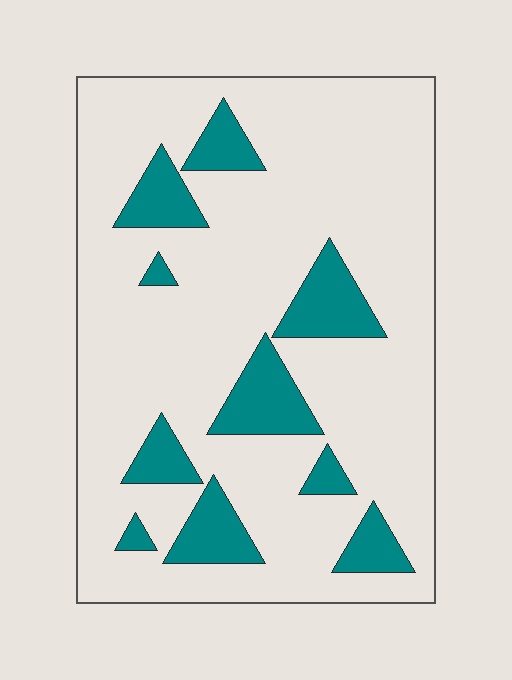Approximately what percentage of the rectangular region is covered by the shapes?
Approximately 20%.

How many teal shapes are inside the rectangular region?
10.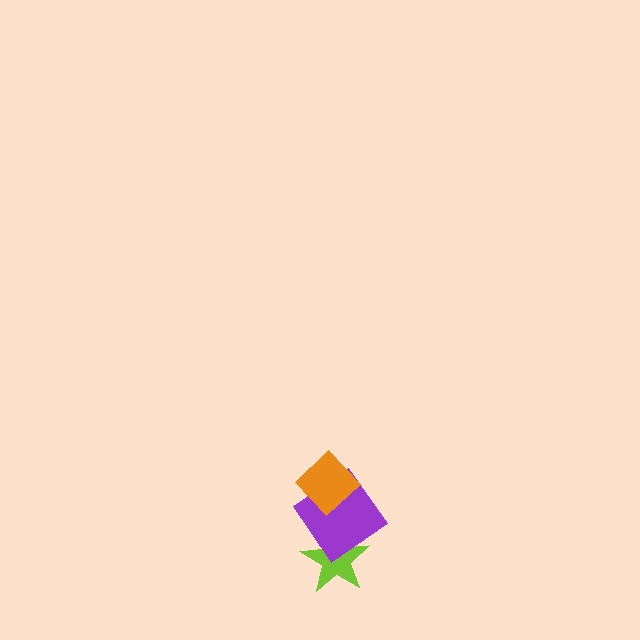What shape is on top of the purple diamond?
The orange diamond is on top of the purple diamond.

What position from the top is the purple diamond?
The purple diamond is 2nd from the top.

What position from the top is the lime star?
The lime star is 3rd from the top.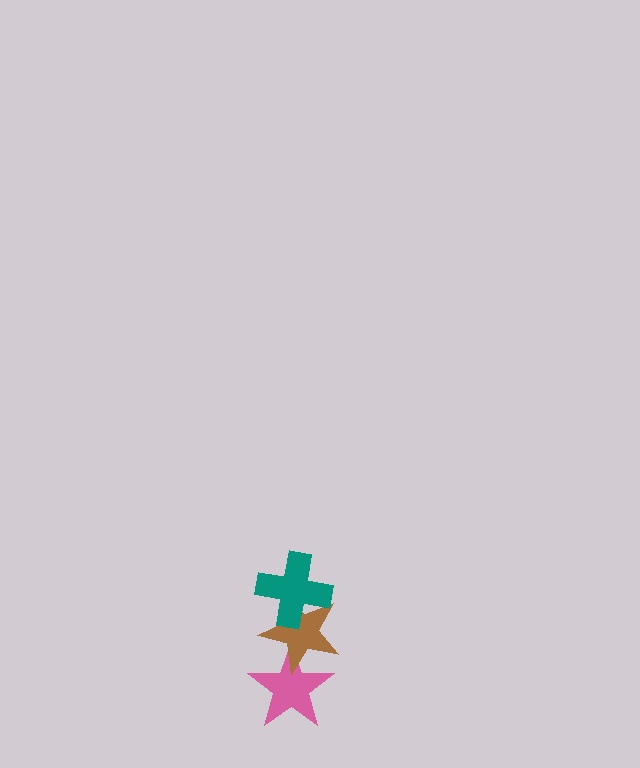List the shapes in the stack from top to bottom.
From top to bottom: the teal cross, the brown star, the pink star.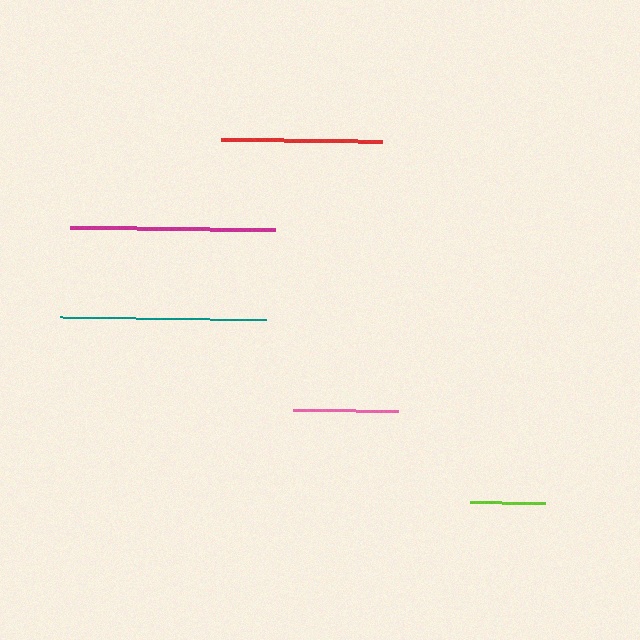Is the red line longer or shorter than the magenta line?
The magenta line is longer than the red line.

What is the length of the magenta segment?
The magenta segment is approximately 205 pixels long.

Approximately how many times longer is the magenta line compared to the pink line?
The magenta line is approximately 1.9 times the length of the pink line.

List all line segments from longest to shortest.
From longest to shortest: teal, magenta, red, pink, lime.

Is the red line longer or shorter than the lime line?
The red line is longer than the lime line.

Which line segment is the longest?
The teal line is the longest at approximately 205 pixels.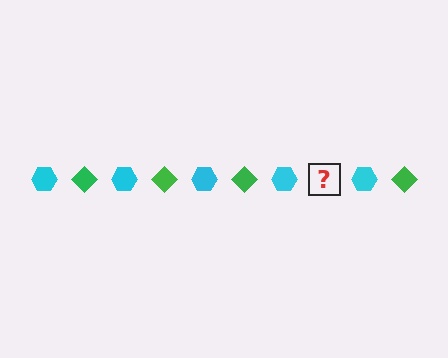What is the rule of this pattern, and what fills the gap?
The rule is that the pattern alternates between cyan hexagon and green diamond. The gap should be filled with a green diamond.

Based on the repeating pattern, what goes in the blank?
The blank should be a green diamond.